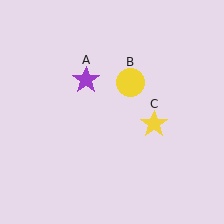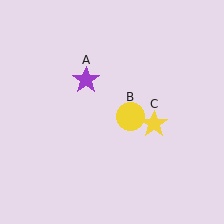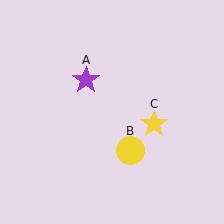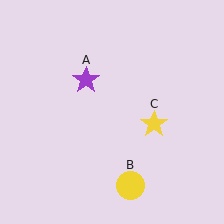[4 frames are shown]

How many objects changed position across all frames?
1 object changed position: yellow circle (object B).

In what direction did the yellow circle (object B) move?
The yellow circle (object B) moved down.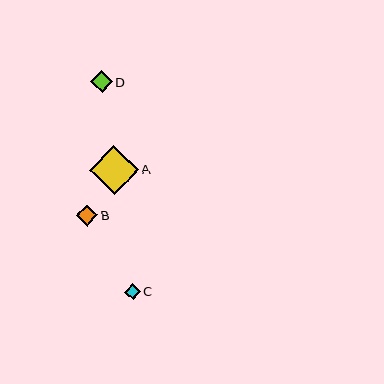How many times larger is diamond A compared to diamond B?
Diamond A is approximately 2.3 times the size of diamond B.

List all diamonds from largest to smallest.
From largest to smallest: A, D, B, C.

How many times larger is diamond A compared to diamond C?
Diamond A is approximately 3.0 times the size of diamond C.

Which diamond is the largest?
Diamond A is the largest with a size of approximately 49 pixels.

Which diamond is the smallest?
Diamond C is the smallest with a size of approximately 16 pixels.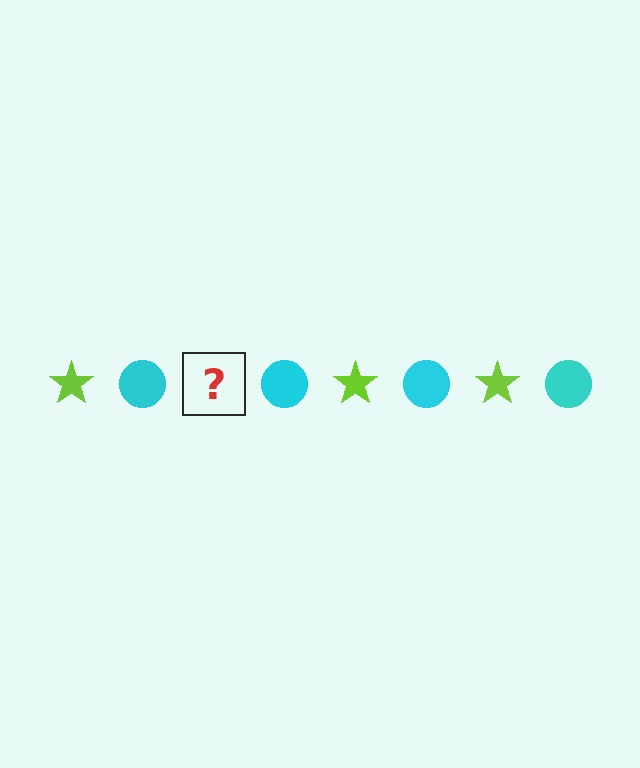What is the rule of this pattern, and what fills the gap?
The rule is that the pattern alternates between lime star and cyan circle. The gap should be filled with a lime star.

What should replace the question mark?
The question mark should be replaced with a lime star.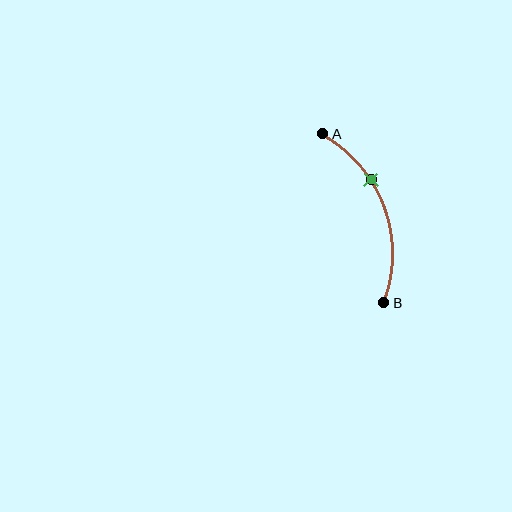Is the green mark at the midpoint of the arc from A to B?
No. The green mark lies on the arc but is closer to endpoint A. The arc midpoint would be at the point on the curve equidistant along the arc from both A and B.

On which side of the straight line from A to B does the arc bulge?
The arc bulges to the right of the straight line connecting A and B.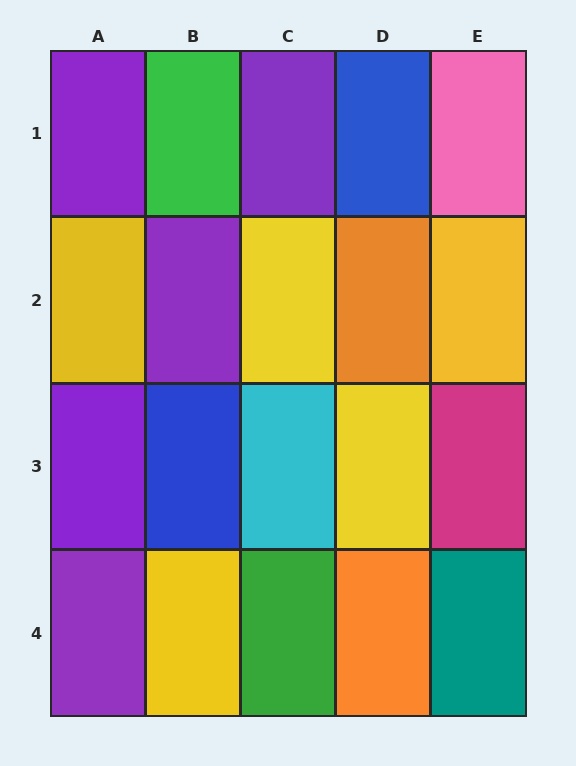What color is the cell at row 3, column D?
Yellow.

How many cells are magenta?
1 cell is magenta.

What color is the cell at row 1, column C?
Purple.